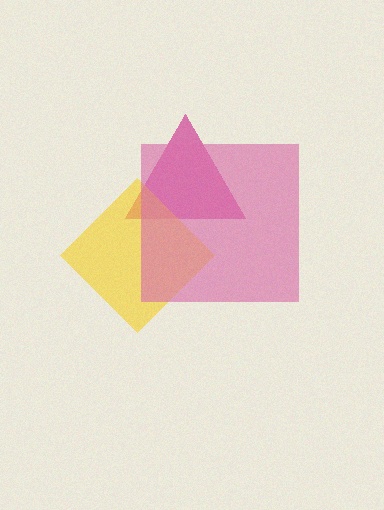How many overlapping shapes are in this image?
There are 3 overlapping shapes in the image.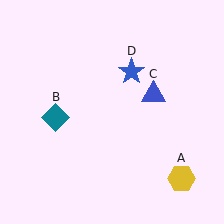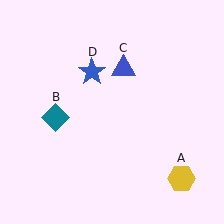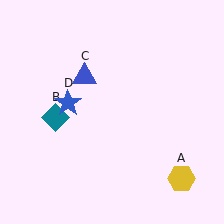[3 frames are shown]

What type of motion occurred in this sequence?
The blue triangle (object C), blue star (object D) rotated counterclockwise around the center of the scene.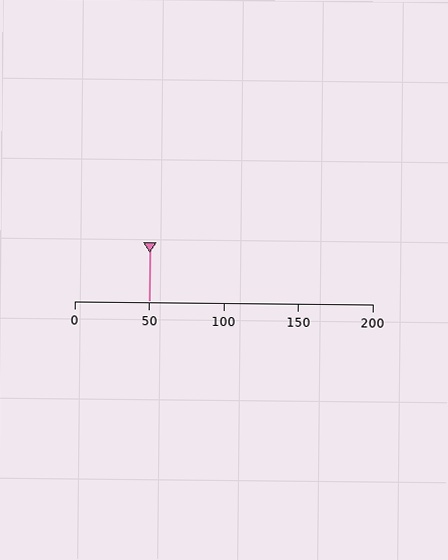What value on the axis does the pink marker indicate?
The marker indicates approximately 50.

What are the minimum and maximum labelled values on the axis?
The axis runs from 0 to 200.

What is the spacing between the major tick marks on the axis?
The major ticks are spaced 50 apart.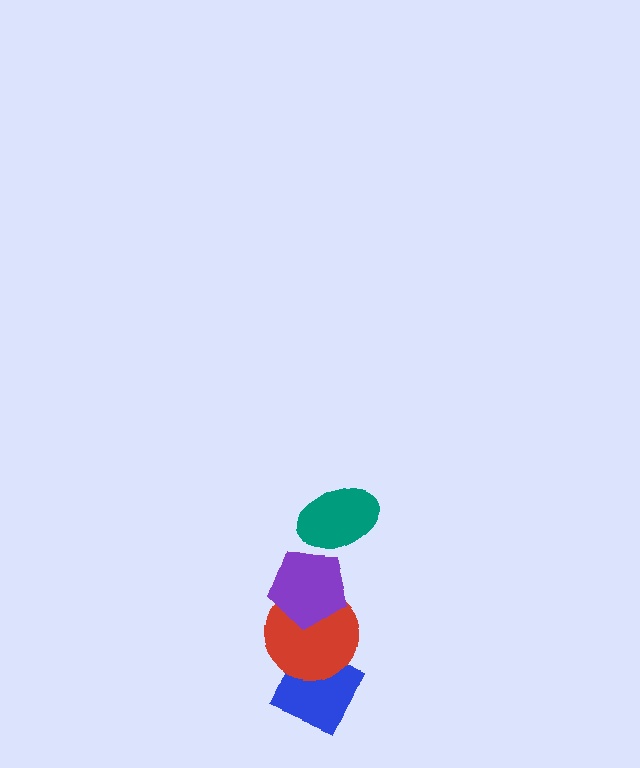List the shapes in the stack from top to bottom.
From top to bottom: the teal ellipse, the purple pentagon, the red circle, the blue diamond.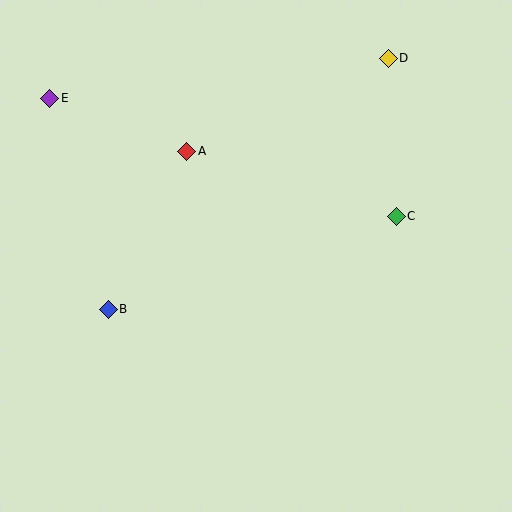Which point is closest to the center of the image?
Point A at (187, 151) is closest to the center.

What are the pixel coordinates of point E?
Point E is at (50, 98).